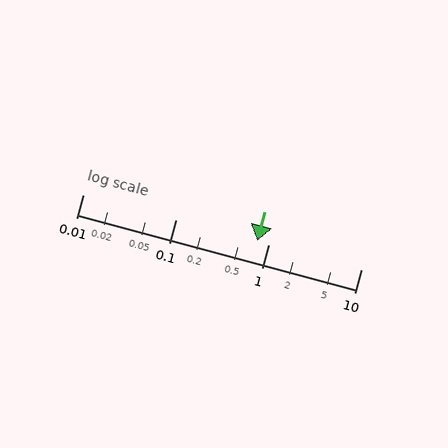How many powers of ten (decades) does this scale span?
The scale spans 3 decades, from 0.01 to 10.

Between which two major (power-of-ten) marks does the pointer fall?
The pointer is between 0.1 and 1.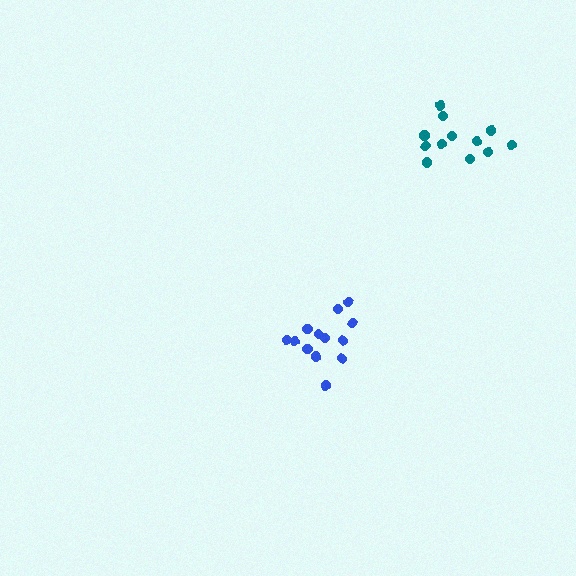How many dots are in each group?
Group 1: 13 dots, Group 2: 12 dots (25 total).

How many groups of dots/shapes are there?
There are 2 groups.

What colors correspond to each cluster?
The clusters are colored: blue, teal.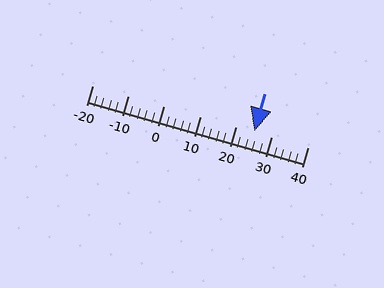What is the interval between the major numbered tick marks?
The major tick marks are spaced 10 units apart.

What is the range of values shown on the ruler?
The ruler shows values from -20 to 40.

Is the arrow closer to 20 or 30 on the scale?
The arrow is closer to 30.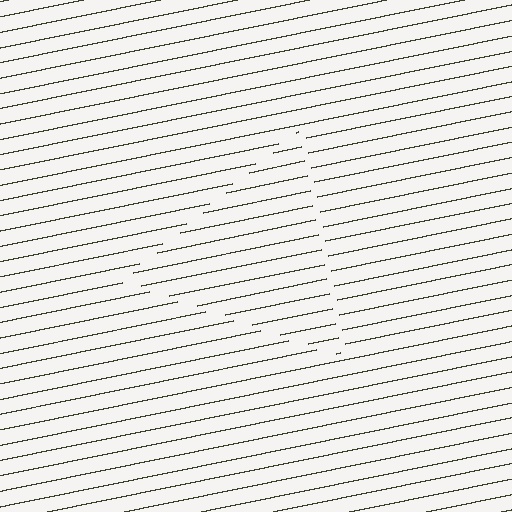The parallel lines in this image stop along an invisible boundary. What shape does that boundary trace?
An illusory triangle. The interior of the shape contains the same grating, shifted by half a period — the contour is defined by the phase discontinuity where line-ends from the inner and outer gratings abut.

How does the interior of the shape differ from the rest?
The interior of the shape contains the same grating, shifted by half a period — the contour is defined by the phase discontinuity where line-ends from the inner and outer gratings abut.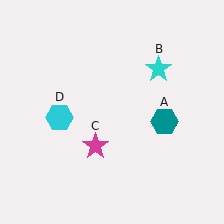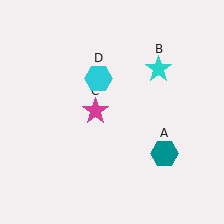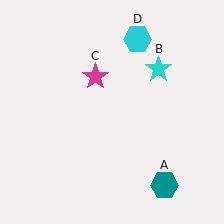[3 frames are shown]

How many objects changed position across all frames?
3 objects changed position: teal hexagon (object A), magenta star (object C), cyan hexagon (object D).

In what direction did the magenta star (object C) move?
The magenta star (object C) moved up.